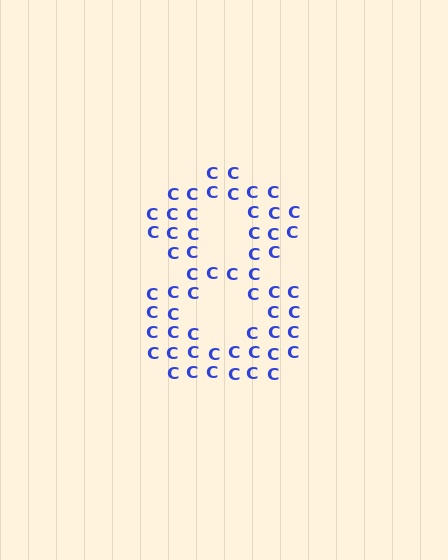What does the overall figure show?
The overall figure shows the digit 8.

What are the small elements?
The small elements are letter C's.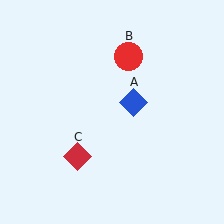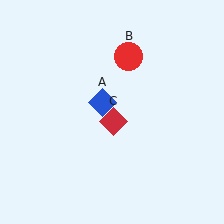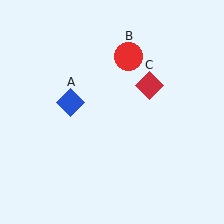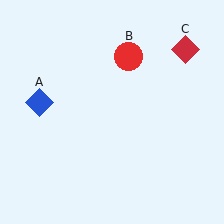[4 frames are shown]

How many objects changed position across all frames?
2 objects changed position: blue diamond (object A), red diamond (object C).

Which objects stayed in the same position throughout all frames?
Red circle (object B) remained stationary.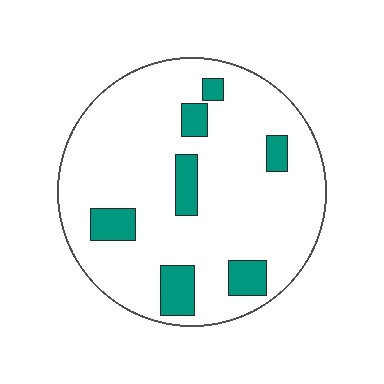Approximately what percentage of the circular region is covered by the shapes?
Approximately 15%.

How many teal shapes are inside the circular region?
7.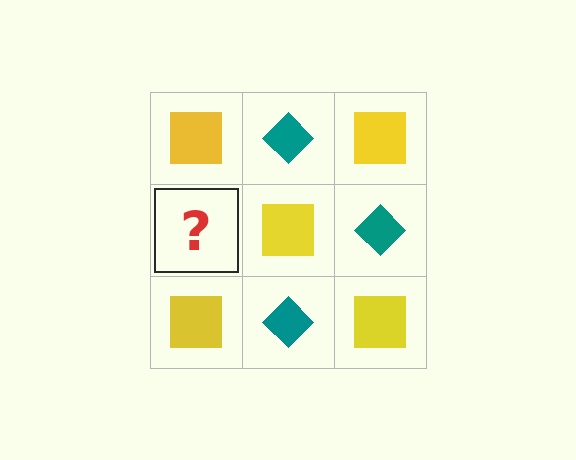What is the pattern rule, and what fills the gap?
The rule is that it alternates yellow square and teal diamond in a checkerboard pattern. The gap should be filled with a teal diamond.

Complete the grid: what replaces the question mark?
The question mark should be replaced with a teal diamond.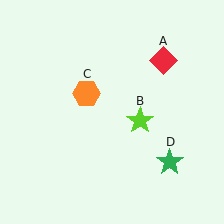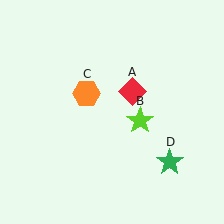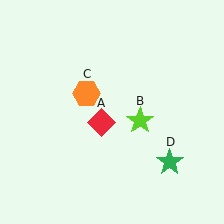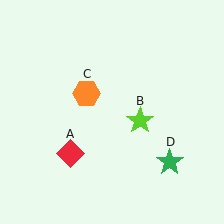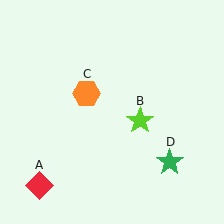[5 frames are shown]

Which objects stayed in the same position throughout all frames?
Lime star (object B) and orange hexagon (object C) and green star (object D) remained stationary.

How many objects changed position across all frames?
1 object changed position: red diamond (object A).